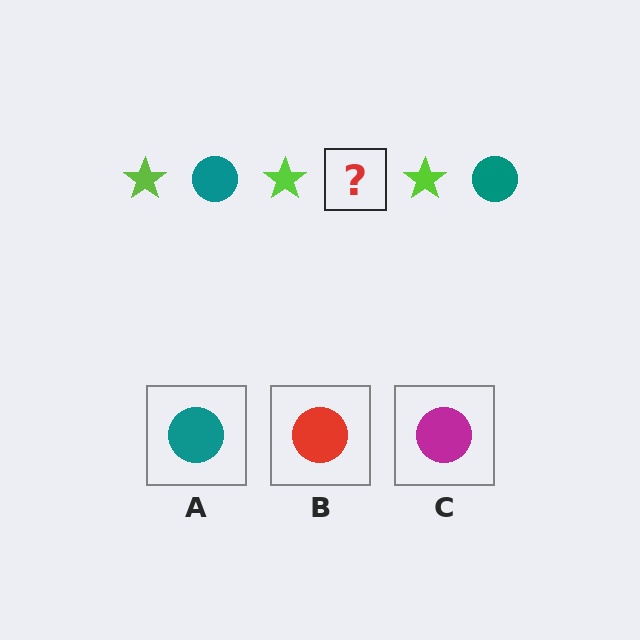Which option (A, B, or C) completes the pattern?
A.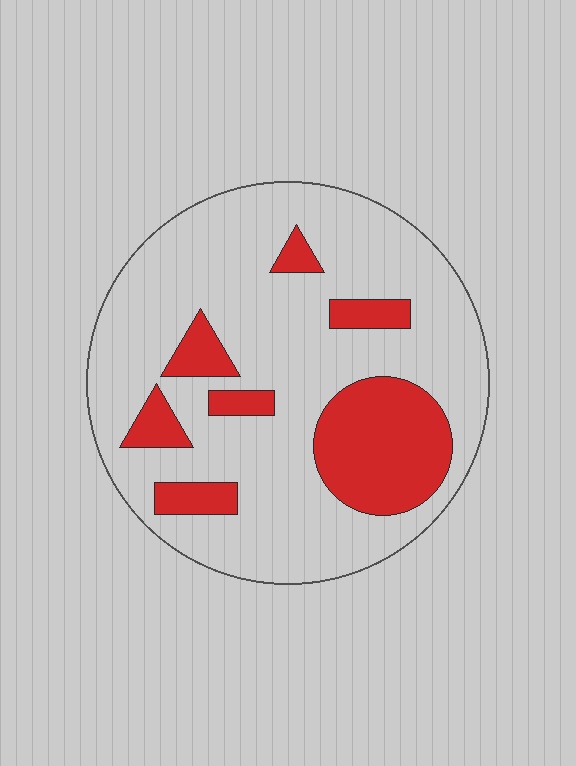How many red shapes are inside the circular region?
7.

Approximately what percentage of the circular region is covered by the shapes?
Approximately 25%.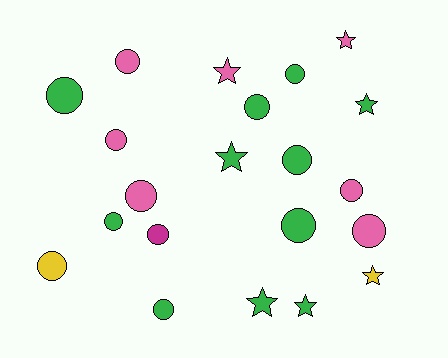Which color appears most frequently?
Green, with 11 objects.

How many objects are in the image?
There are 21 objects.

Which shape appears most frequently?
Circle, with 14 objects.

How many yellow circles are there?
There is 1 yellow circle.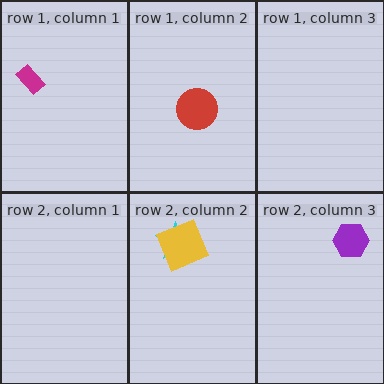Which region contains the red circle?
The row 1, column 2 region.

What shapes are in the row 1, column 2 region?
The red circle.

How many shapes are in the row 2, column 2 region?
2.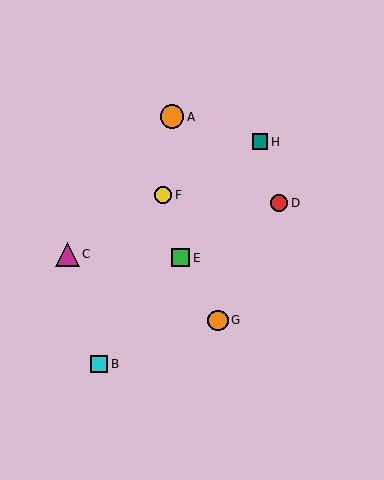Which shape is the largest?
The magenta triangle (labeled C) is the largest.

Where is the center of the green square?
The center of the green square is at (181, 258).